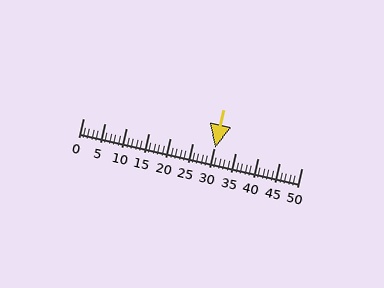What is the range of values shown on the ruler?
The ruler shows values from 0 to 50.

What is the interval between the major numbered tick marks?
The major tick marks are spaced 5 units apart.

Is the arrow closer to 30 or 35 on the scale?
The arrow is closer to 30.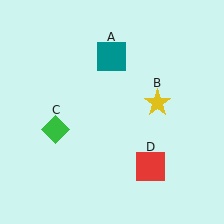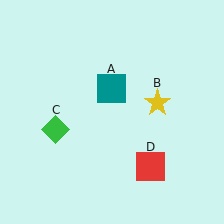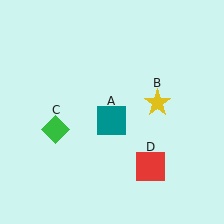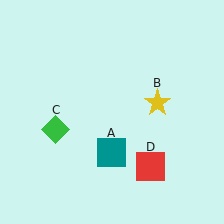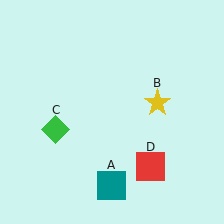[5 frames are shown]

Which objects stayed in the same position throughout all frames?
Yellow star (object B) and green diamond (object C) and red square (object D) remained stationary.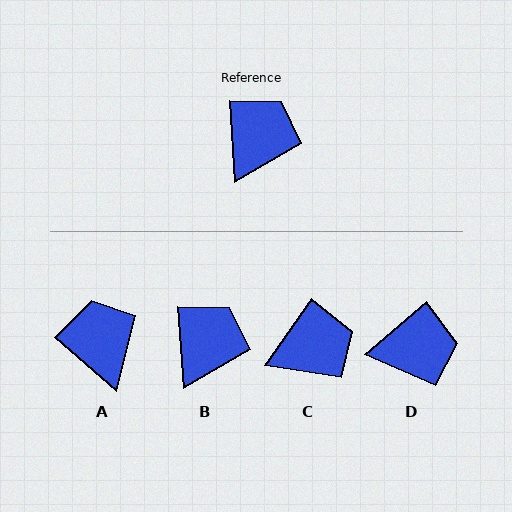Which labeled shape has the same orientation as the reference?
B.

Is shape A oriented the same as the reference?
No, it is off by about 45 degrees.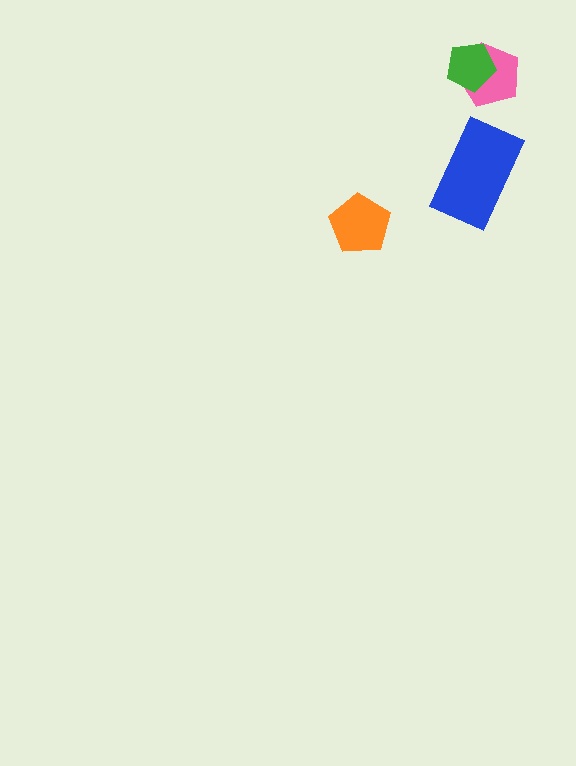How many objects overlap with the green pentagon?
1 object overlaps with the green pentagon.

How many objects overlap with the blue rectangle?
0 objects overlap with the blue rectangle.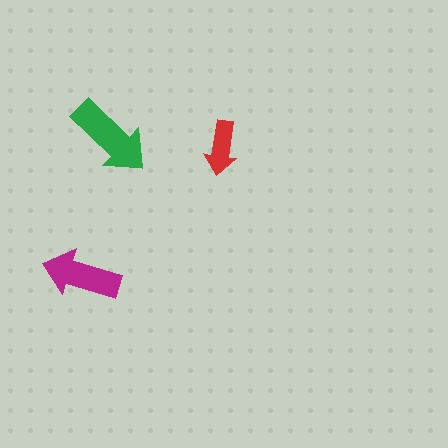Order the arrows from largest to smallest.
the green one, the magenta one, the red one.